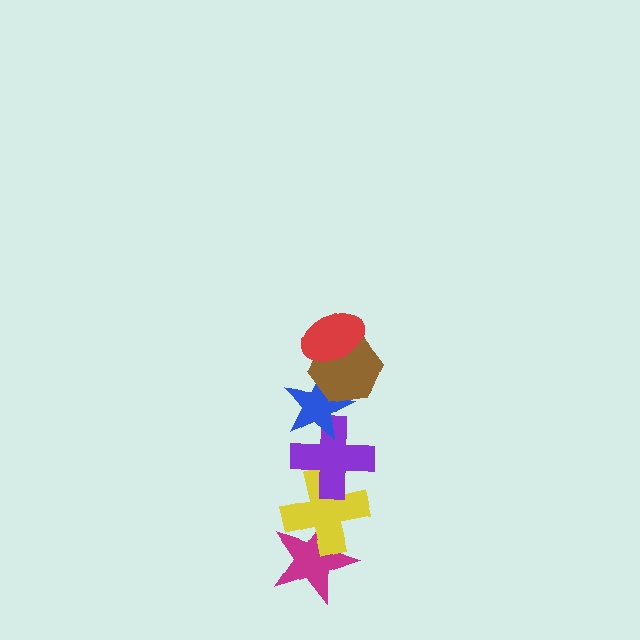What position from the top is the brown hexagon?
The brown hexagon is 2nd from the top.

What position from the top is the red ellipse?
The red ellipse is 1st from the top.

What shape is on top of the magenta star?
The yellow cross is on top of the magenta star.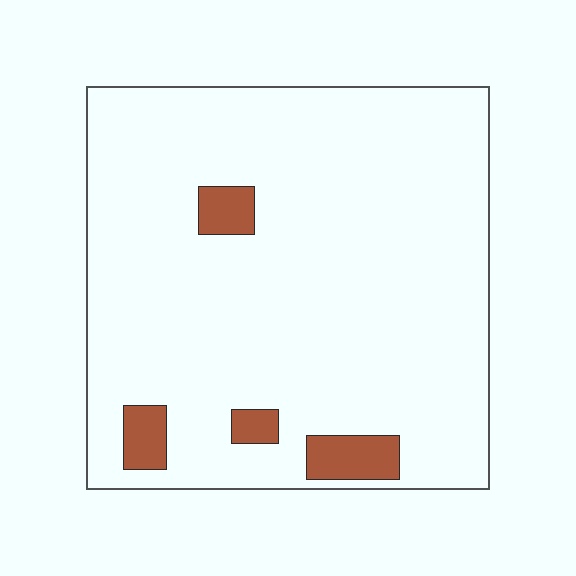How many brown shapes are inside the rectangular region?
4.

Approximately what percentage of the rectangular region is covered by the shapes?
Approximately 5%.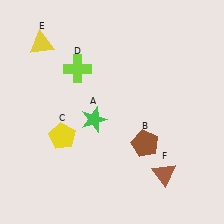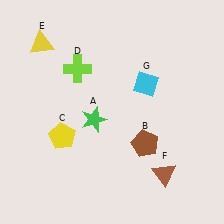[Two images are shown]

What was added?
A cyan diamond (G) was added in Image 2.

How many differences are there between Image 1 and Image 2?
There is 1 difference between the two images.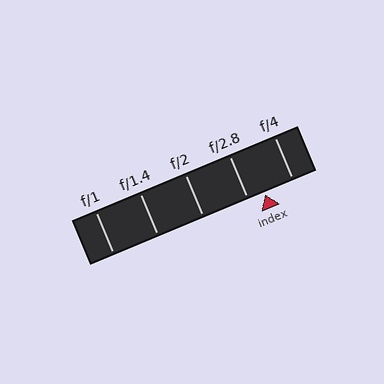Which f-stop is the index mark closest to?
The index mark is closest to f/2.8.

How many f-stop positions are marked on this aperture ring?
There are 5 f-stop positions marked.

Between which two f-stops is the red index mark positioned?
The index mark is between f/2.8 and f/4.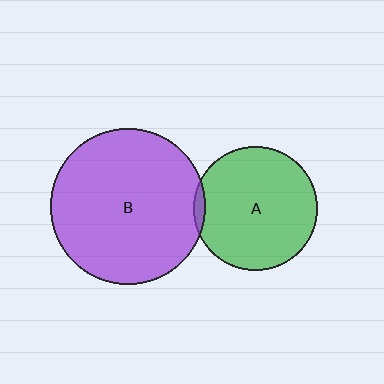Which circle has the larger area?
Circle B (purple).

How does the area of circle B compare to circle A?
Approximately 1.6 times.